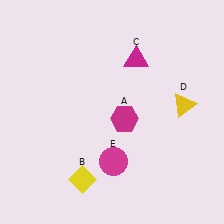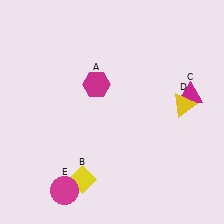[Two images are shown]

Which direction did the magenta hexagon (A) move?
The magenta hexagon (A) moved up.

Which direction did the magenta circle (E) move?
The magenta circle (E) moved left.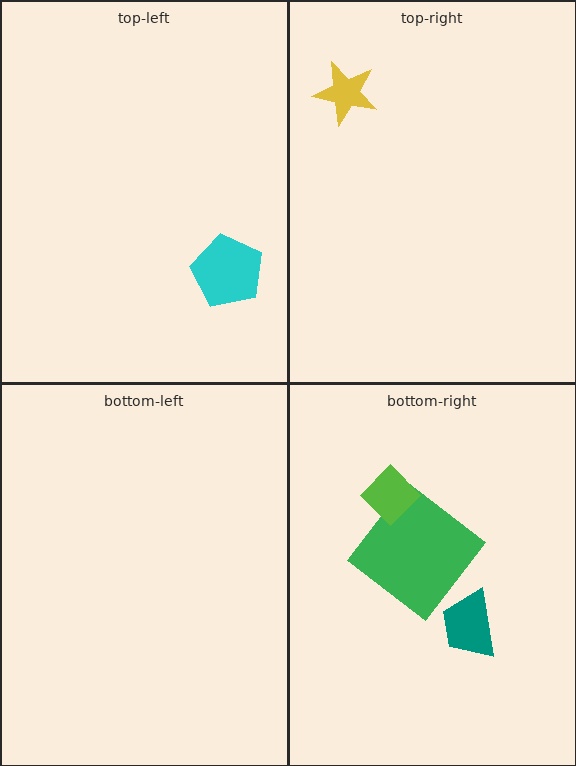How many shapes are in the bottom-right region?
3.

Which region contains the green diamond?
The bottom-right region.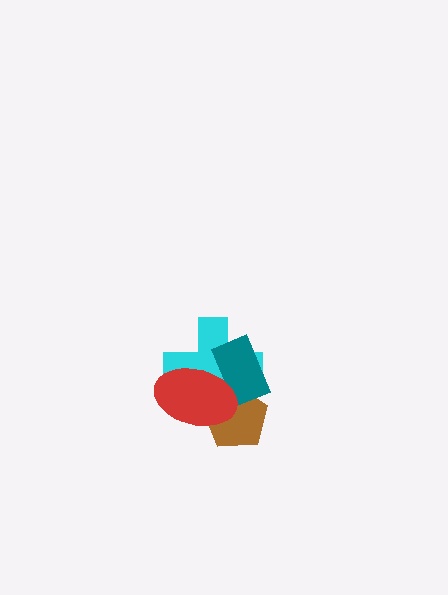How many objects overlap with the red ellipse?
3 objects overlap with the red ellipse.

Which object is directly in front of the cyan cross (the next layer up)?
The teal rectangle is directly in front of the cyan cross.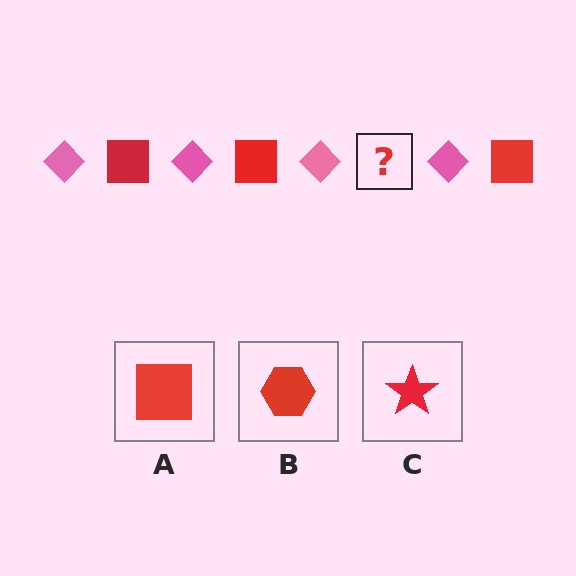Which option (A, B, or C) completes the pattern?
A.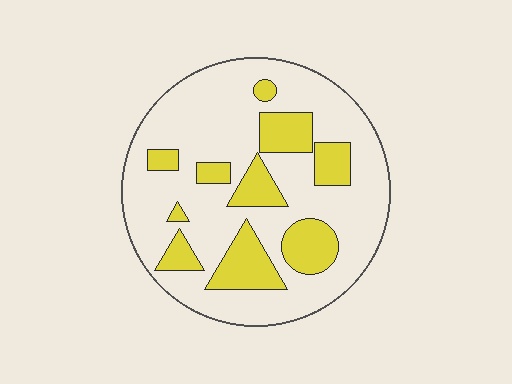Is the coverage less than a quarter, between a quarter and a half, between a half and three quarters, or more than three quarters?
Between a quarter and a half.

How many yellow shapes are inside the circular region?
10.